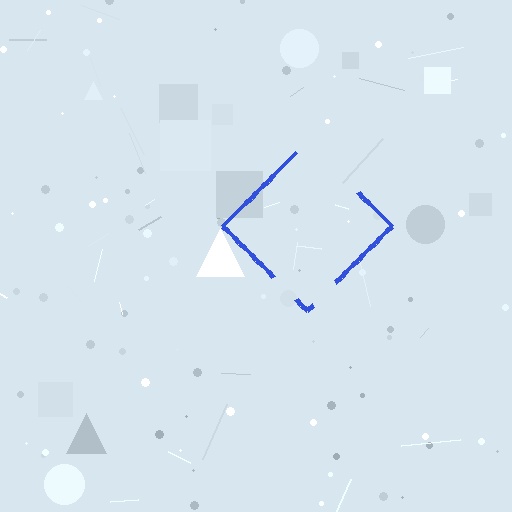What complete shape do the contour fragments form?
The contour fragments form a diamond.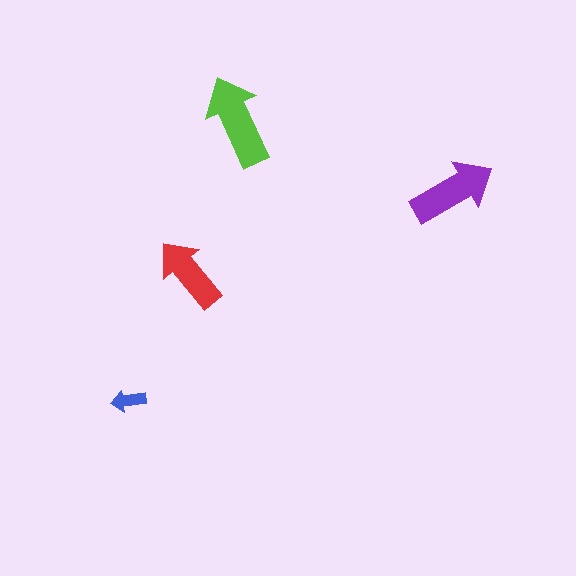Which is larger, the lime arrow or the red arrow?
The lime one.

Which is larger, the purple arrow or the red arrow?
The purple one.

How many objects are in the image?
There are 4 objects in the image.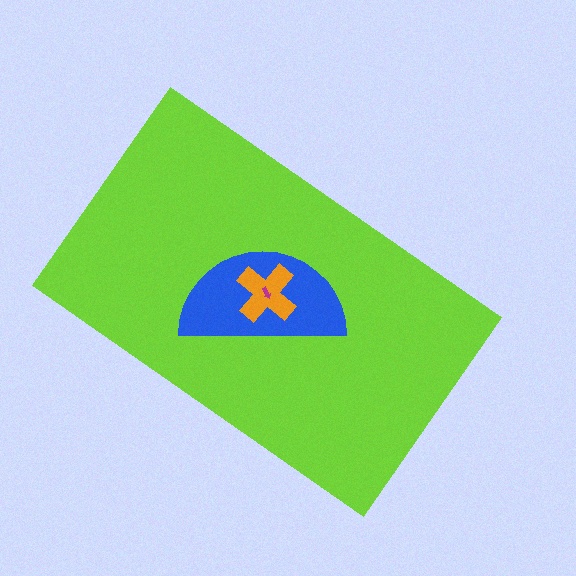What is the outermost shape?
The lime rectangle.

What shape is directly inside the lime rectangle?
The blue semicircle.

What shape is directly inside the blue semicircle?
The orange cross.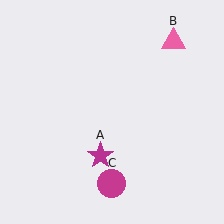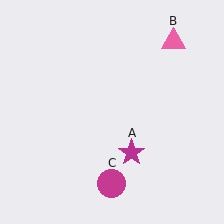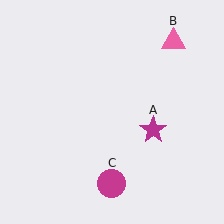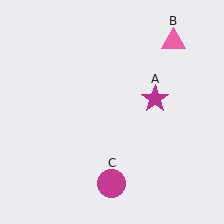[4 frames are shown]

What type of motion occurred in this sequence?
The magenta star (object A) rotated counterclockwise around the center of the scene.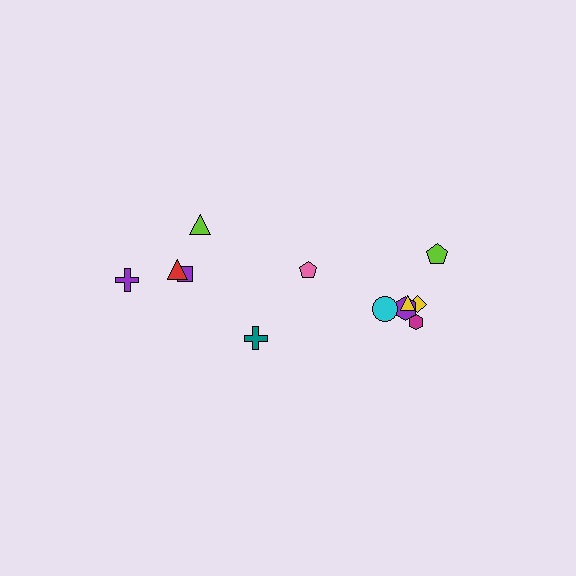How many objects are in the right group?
There are 7 objects.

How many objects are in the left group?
There are 5 objects.